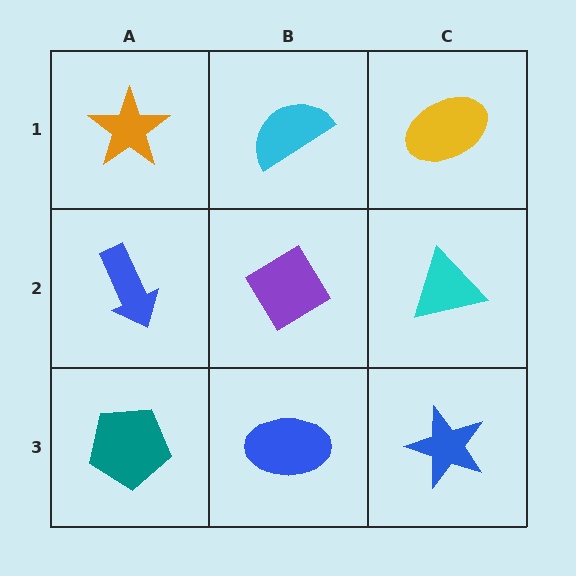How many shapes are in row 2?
3 shapes.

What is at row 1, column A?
An orange star.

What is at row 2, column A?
A blue arrow.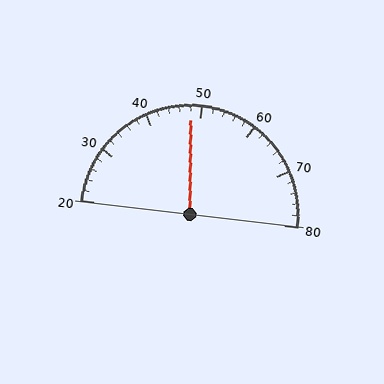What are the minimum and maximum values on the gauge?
The gauge ranges from 20 to 80.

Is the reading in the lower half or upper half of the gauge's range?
The reading is in the lower half of the range (20 to 80).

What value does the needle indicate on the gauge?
The needle indicates approximately 48.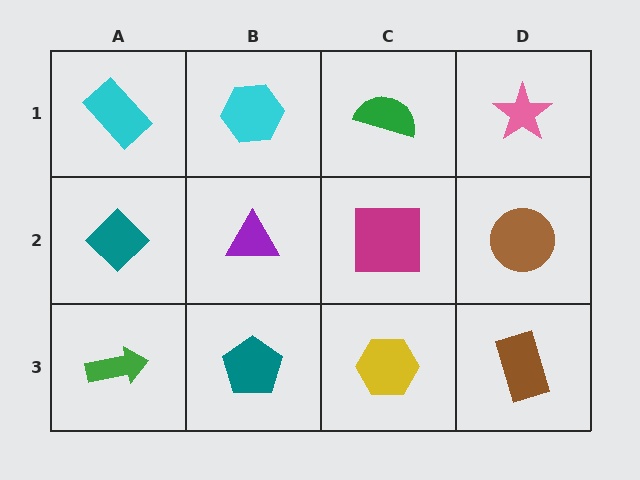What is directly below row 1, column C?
A magenta square.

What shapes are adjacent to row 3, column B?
A purple triangle (row 2, column B), a green arrow (row 3, column A), a yellow hexagon (row 3, column C).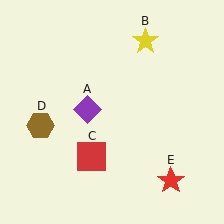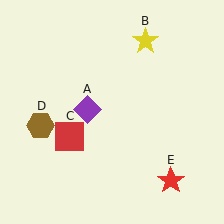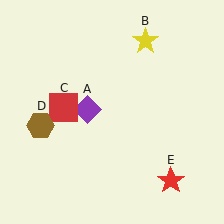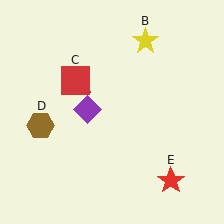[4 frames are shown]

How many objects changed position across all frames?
1 object changed position: red square (object C).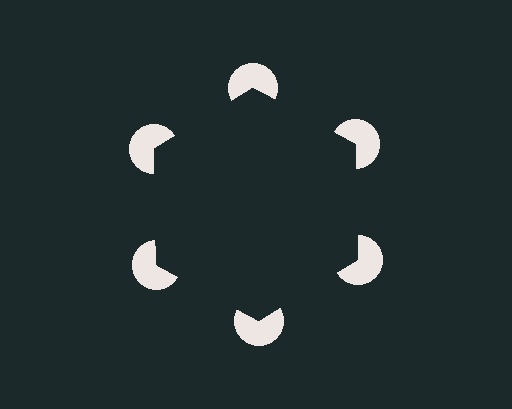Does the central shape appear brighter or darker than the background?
It typically appears slightly darker than the background, even though no actual brightness change is drawn.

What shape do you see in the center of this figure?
An illusory hexagon — its edges are inferred from the aligned wedge cuts in the pac-man discs, not physically drawn.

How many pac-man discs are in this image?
There are 6 — one at each vertex of the illusory hexagon.